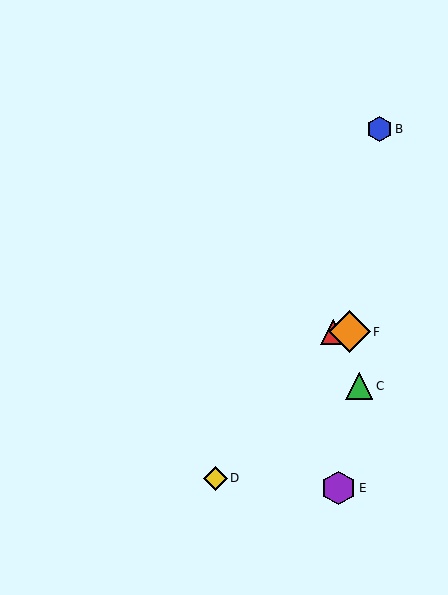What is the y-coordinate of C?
Object C is at y≈386.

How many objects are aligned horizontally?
2 objects (A, F) are aligned horizontally.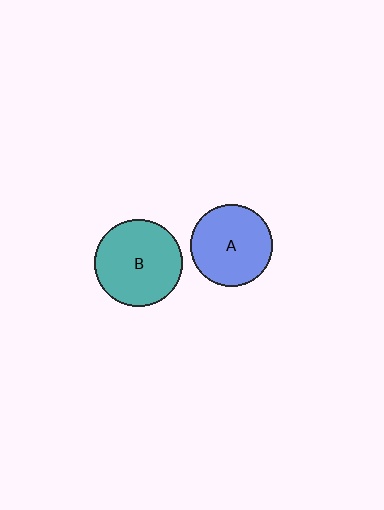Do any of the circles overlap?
No, none of the circles overlap.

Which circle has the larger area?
Circle B (teal).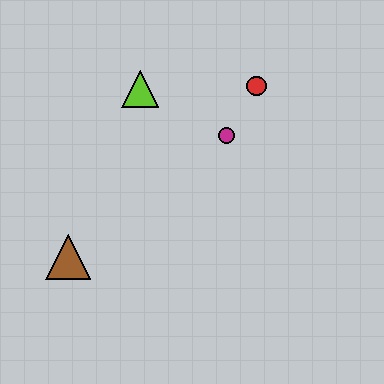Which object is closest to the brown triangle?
The lime triangle is closest to the brown triangle.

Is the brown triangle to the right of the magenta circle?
No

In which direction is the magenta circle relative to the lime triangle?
The magenta circle is to the right of the lime triangle.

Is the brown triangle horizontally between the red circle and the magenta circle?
No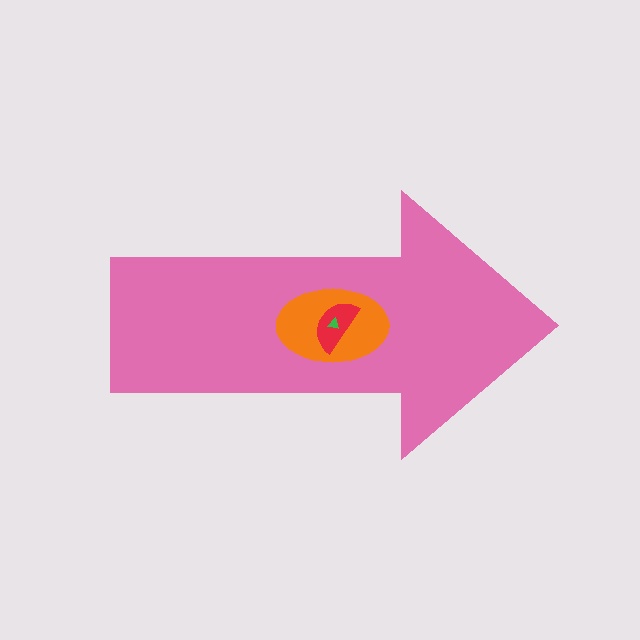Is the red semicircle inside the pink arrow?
Yes.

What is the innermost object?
The green triangle.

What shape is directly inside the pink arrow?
The orange ellipse.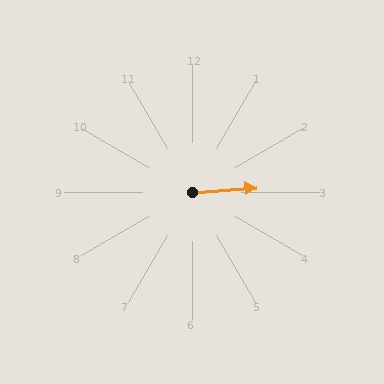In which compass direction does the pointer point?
East.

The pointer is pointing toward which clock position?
Roughly 3 o'clock.